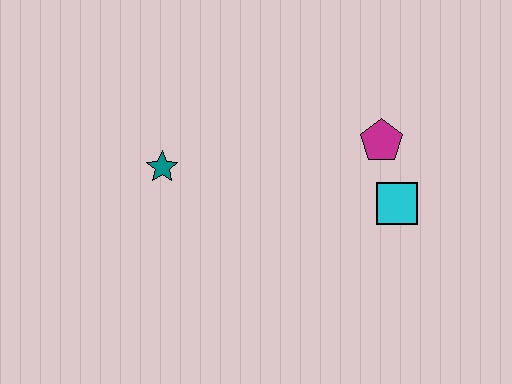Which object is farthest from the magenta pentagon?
The teal star is farthest from the magenta pentagon.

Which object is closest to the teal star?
The magenta pentagon is closest to the teal star.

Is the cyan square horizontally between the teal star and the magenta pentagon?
No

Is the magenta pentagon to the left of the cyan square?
Yes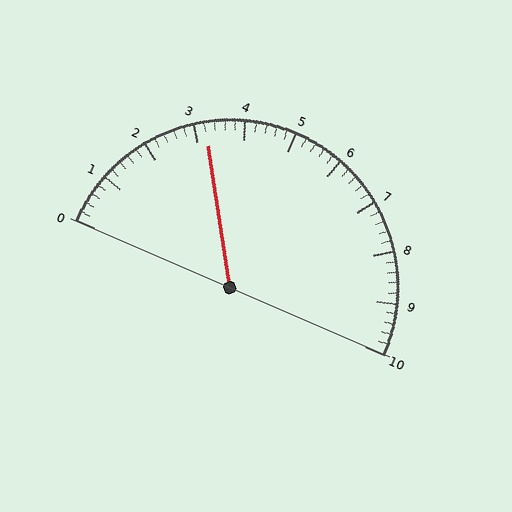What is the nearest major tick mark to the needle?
The nearest major tick mark is 3.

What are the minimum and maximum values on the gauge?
The gauge ranges from 0 to 10.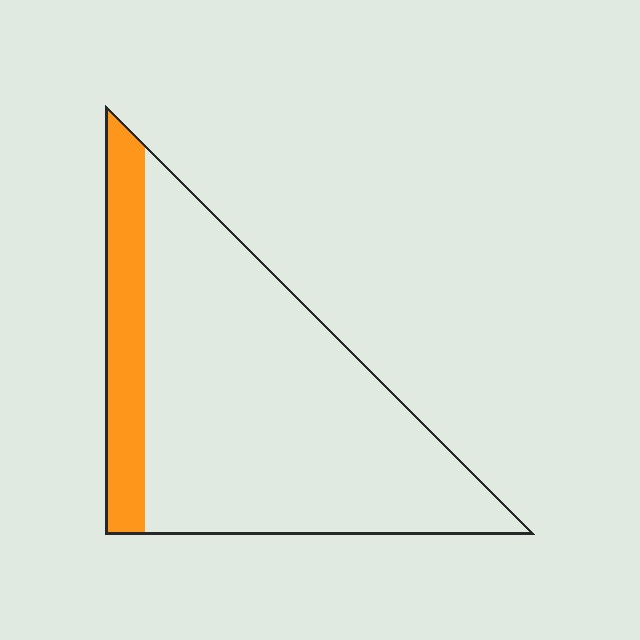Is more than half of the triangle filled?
No.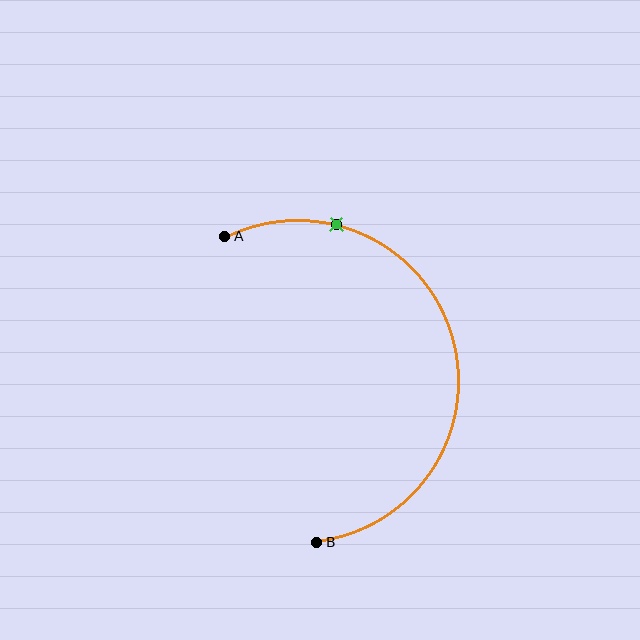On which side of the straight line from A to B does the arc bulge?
The arc bulges to the right of the straight line connecting A and B.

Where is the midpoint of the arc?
The arc midpoint is the point on the curve farthest from the straight line joining A and B. It sits to the right of that line.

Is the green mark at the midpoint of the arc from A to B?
No. The green mark lies on the arc but is closer to endpoint A. The arc midpoint would be at the point on the curve equidistant along the arc from both A and B.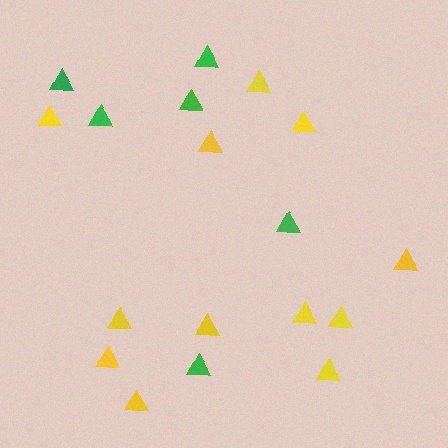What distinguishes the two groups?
There are 2 groups: one group of yellow triangles (12) and one group of green triangles (6).